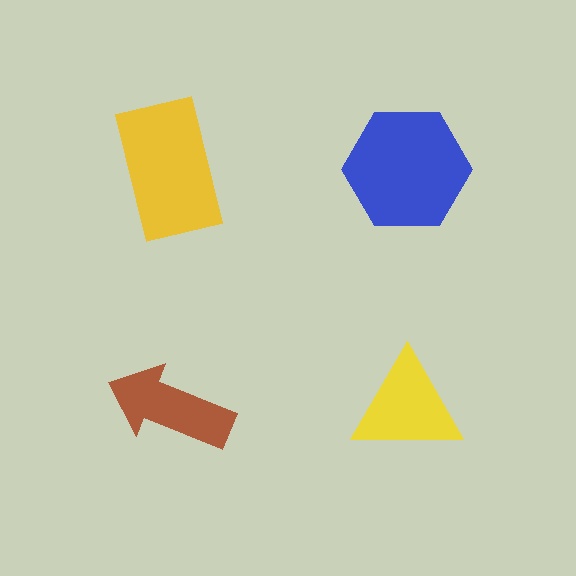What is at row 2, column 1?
A brown arrow.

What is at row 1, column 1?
A yellow rectangle.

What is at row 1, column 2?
A blue hexagon.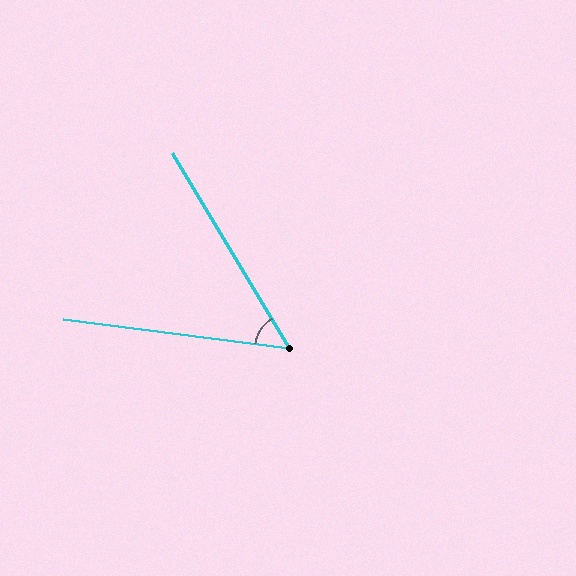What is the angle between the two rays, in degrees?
Approximately 52 degrees.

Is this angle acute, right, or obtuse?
It is acute.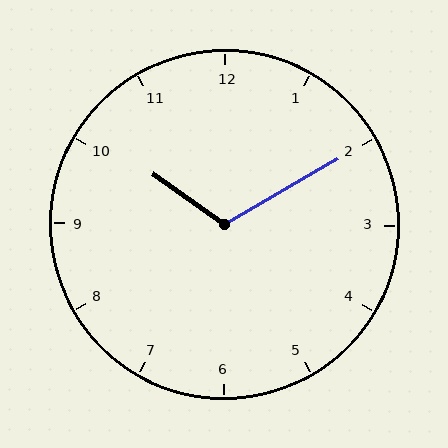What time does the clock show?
10:10.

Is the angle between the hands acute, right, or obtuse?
It is obtuse.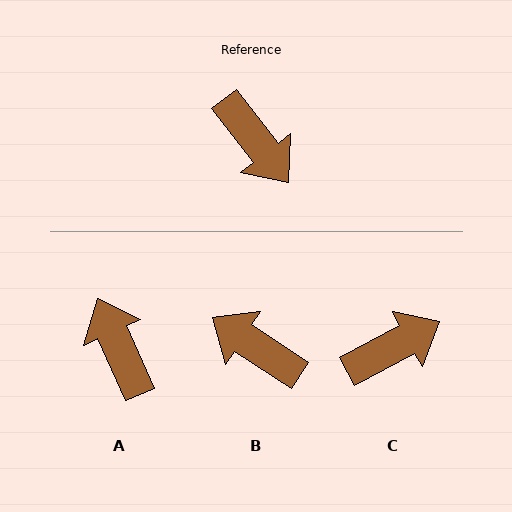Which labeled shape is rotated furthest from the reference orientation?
A, about 166 degrees away.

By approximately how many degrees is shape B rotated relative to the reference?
Approximately 161 degrees clockwise.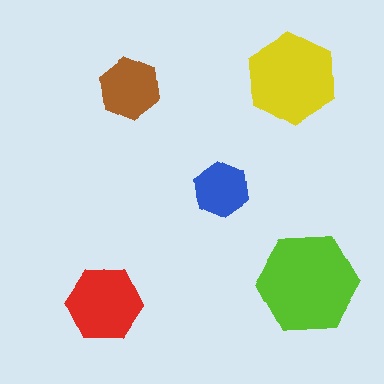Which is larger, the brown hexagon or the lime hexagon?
The lime one.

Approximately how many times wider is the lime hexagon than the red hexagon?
About 1.5 times wider.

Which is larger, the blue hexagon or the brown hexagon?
The brown one.